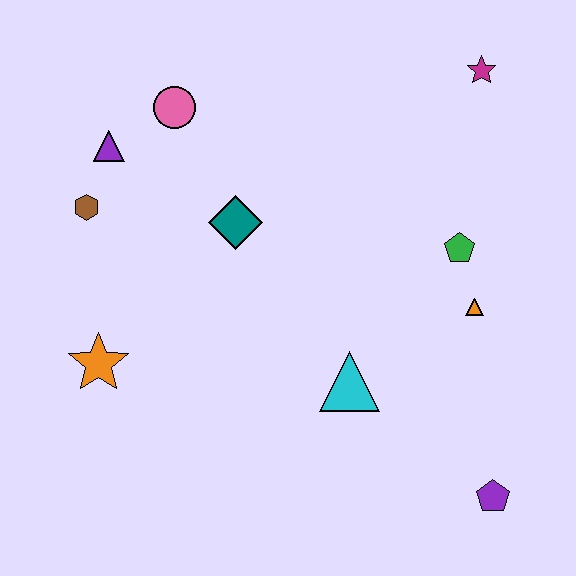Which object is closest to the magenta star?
The green pentagon is closest to the magenta star.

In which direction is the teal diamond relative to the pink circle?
The teal diamond is below the pink circle.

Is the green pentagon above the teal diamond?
No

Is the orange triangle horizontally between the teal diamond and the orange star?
No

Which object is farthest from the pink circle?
The purple pentagon is farthest from the pink circle.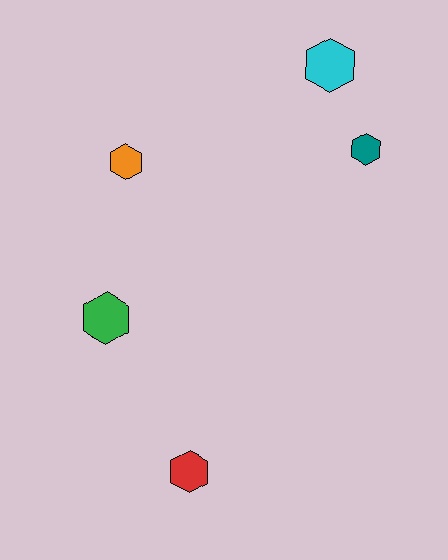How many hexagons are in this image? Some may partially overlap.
There are 5 hexagons.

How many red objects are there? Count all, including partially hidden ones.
There is 1 red object.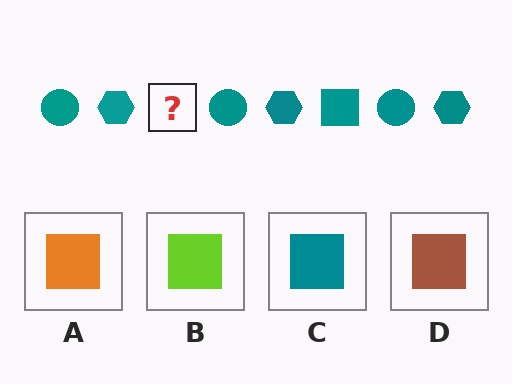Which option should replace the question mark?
Option C.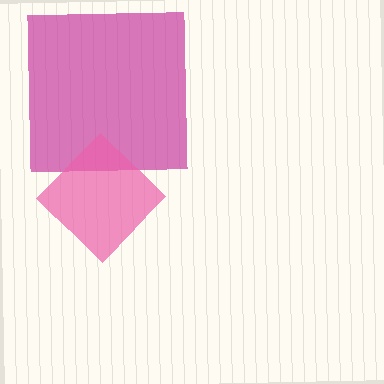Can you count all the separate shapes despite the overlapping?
Yes, there are 2 separate shapes.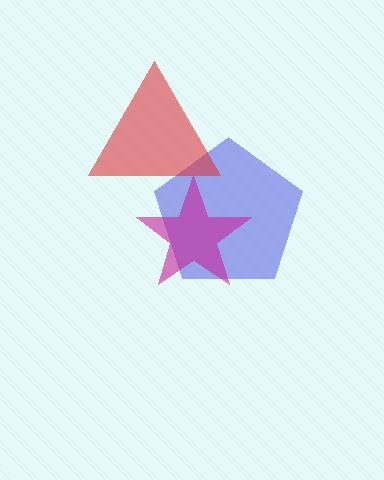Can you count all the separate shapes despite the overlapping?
Yes, there are 3 separate shapes.